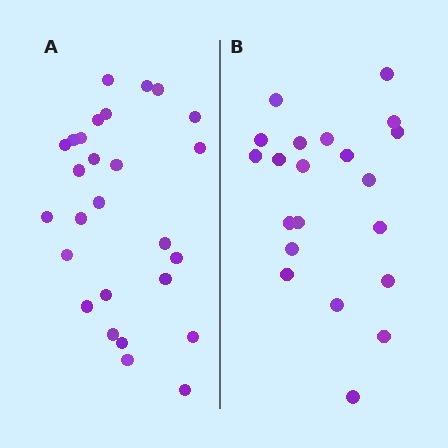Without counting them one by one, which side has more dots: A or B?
Region A (the left region) has more dots.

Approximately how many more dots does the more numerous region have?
Region A has about 6 more dots than region B.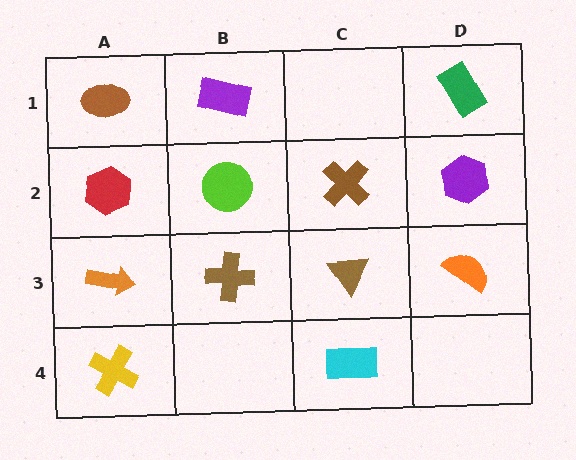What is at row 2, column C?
A brown cross.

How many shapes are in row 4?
2 shapes.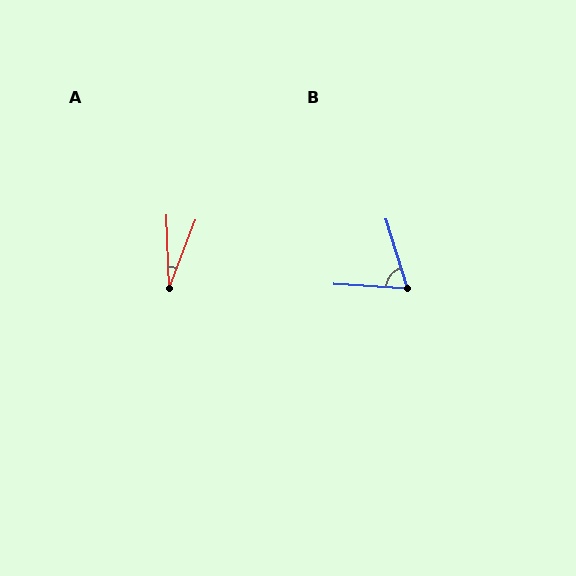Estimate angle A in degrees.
Approximately 23 degrees.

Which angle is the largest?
B, at approximately 69 degrees.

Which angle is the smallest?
A, at approximately 23 degrees.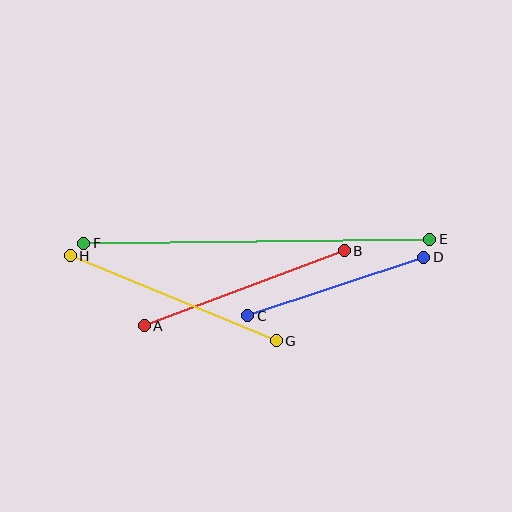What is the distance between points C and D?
The distance is approximately 185 pixels.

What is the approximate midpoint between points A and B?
The midpoint is at approximately (244, 288) pixels.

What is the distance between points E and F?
The distance is approximately 346 pixels.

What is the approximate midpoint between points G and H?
The midpoint is at approximately (173, 298) pixels.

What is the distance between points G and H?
The distance is approximately 223 pixels.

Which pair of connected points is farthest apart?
Points E and F are farthest apart.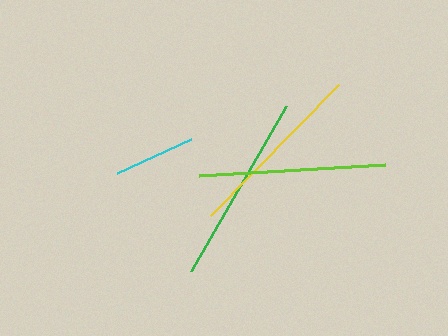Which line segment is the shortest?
The cyan line is the shortest at approximately 82 pixels.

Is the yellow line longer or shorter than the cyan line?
The yellow line is longer than the cyan line.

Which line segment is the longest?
The green line is the longest at approximately 191 pixels.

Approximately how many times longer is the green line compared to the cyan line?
The green line is approximately 2.3 times the length of the cyan line.